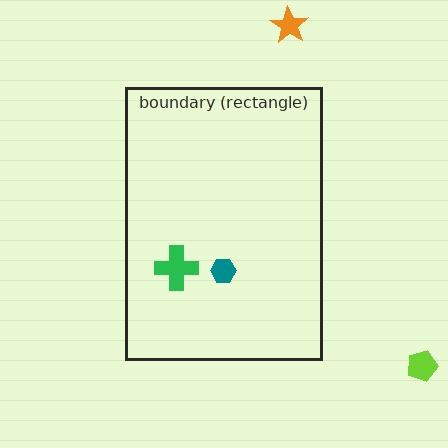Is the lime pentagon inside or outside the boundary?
Outside.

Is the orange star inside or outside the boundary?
Outside.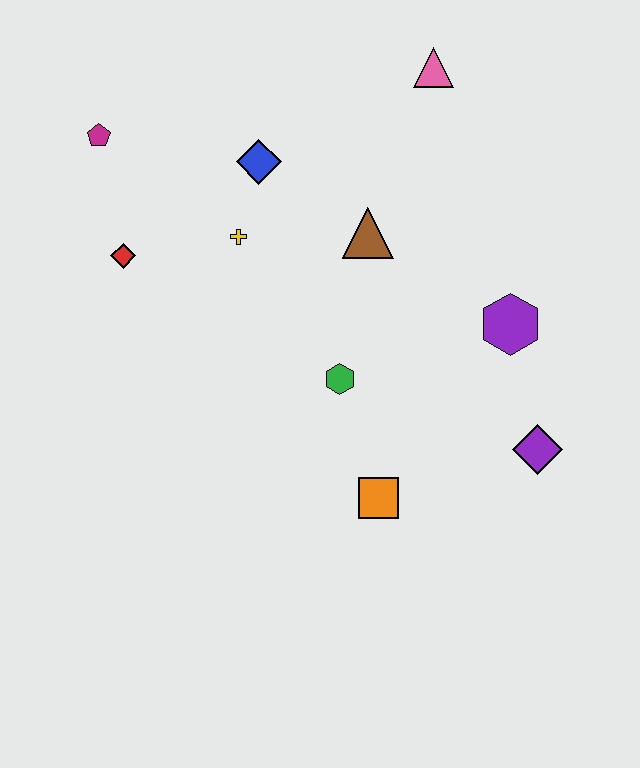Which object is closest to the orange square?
The green hexagon is closest to the orange square.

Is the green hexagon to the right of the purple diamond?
No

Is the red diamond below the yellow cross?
Yes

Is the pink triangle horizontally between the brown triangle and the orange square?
No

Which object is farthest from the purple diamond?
The magenta pentagon is farthest from the purple diamond.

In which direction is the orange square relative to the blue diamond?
The orange square is below the blue diamond.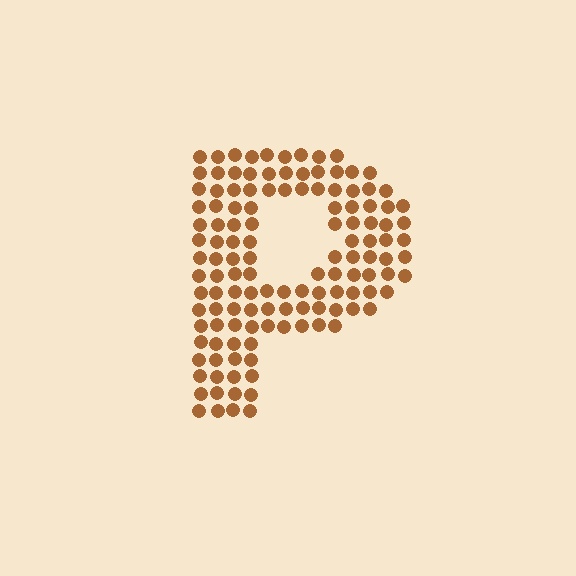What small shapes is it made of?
It is made of small circles.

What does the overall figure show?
The overall figure shows the letter P.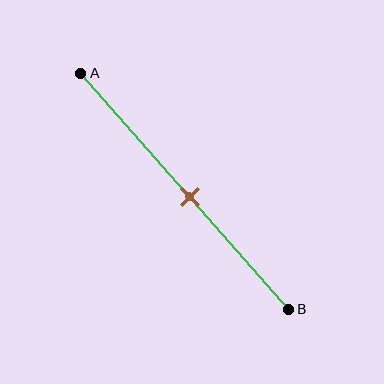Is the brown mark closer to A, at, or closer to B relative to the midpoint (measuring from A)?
The brown mark is approximately at the midpoint of segment AB.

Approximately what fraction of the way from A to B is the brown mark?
The brown mark is approximately 50% of the way from A to B.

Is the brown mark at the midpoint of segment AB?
Yes, the mark is approximately at the midpoint.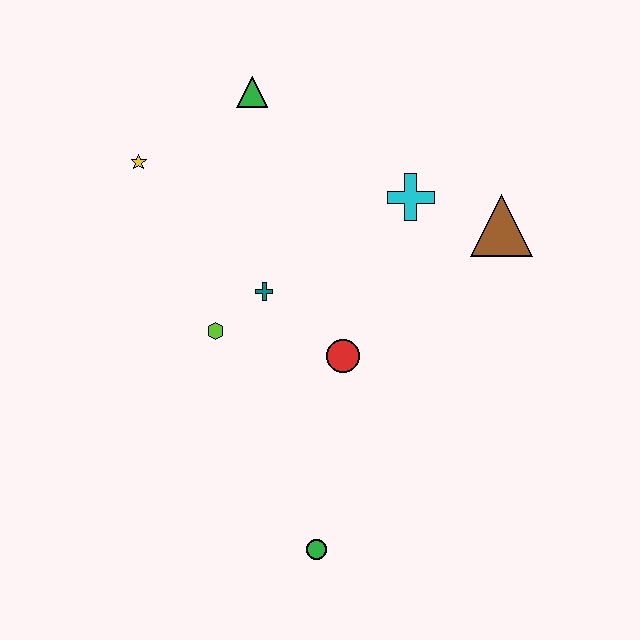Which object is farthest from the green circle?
The green triangle is farthest from the green circle.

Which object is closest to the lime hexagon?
The teal cross is closest to the lime hexagon.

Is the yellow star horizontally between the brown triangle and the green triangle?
No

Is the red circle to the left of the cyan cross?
Yes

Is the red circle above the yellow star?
No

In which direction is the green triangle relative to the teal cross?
The green triangle is above the teal cross.